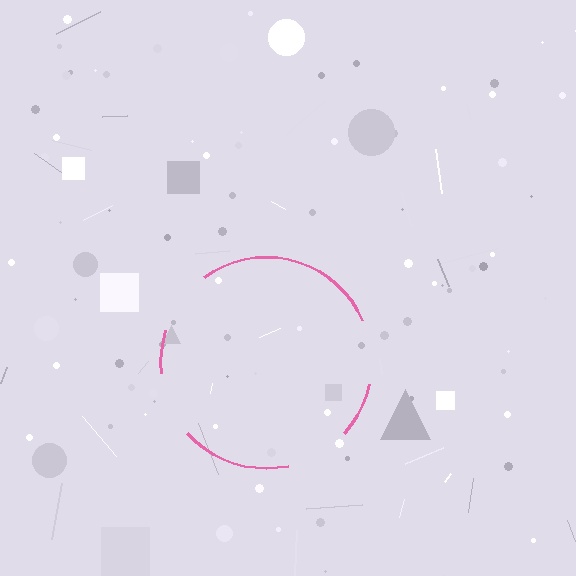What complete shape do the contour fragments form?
The contour fragments form a circle.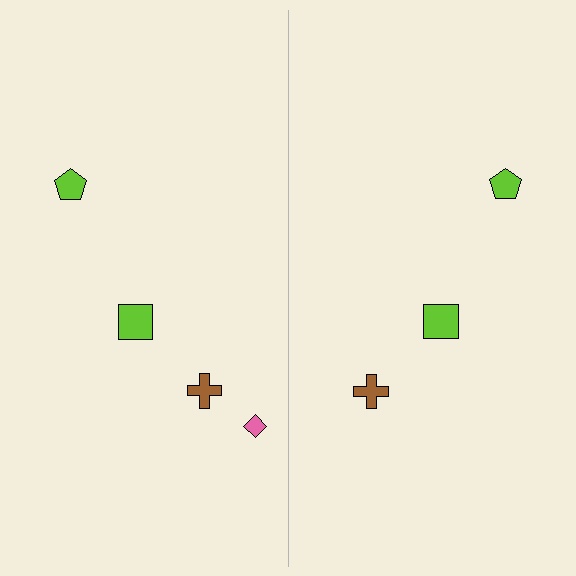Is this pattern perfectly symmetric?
No, the pattern is not perfectly symmetric. A pink diamond is missing from the right side.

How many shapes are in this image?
There are 7 shapes in this image.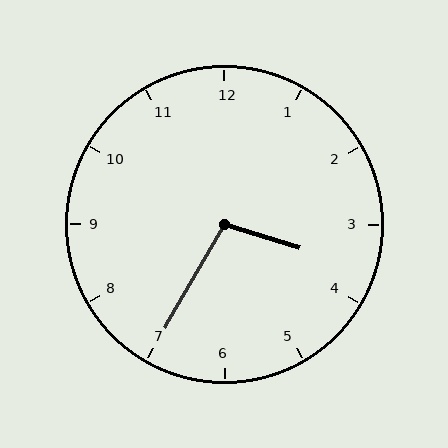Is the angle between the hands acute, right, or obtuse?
It is obtuse.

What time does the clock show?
3:35.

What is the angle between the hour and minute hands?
Approximately 102 degrees.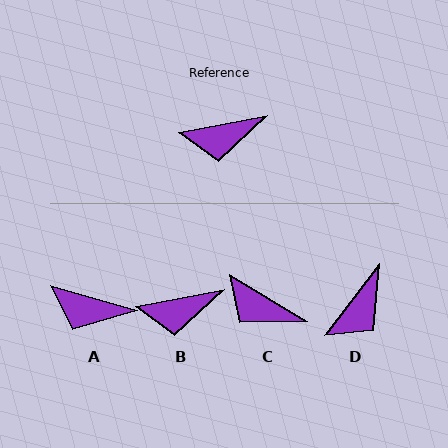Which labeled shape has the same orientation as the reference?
B.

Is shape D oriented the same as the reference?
No, it is off by about 42 degrees.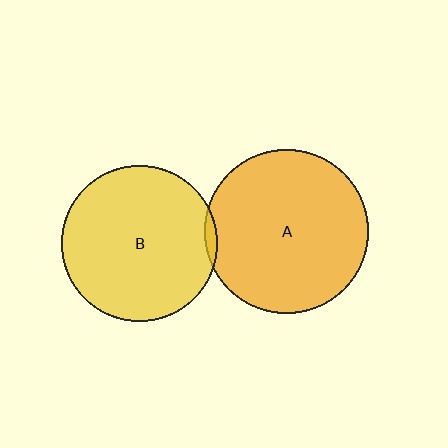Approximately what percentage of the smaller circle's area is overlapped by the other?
Approximately 5%.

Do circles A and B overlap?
Yes.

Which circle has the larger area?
Circle A (orange).